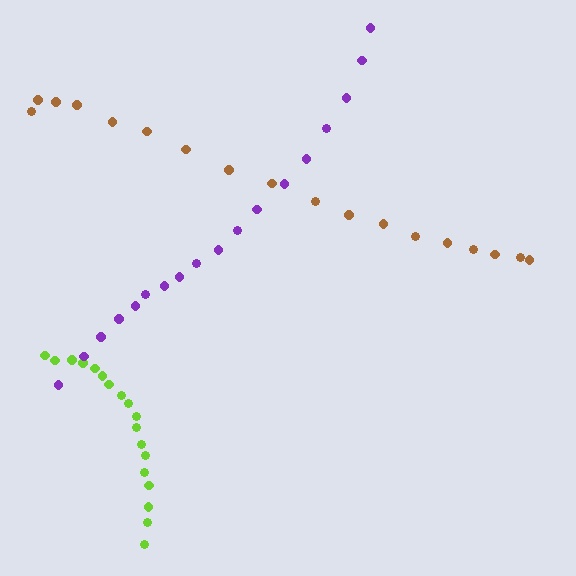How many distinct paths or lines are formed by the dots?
There are 3 distinct paths.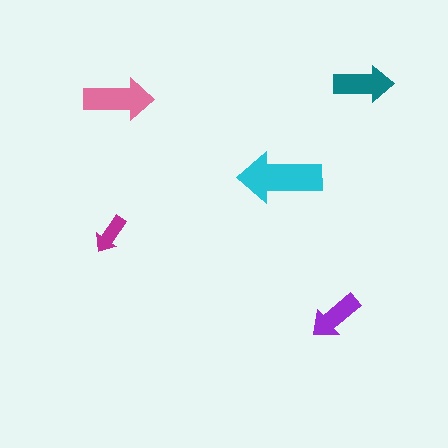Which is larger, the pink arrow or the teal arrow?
The pink one.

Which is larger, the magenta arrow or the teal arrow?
The teal one.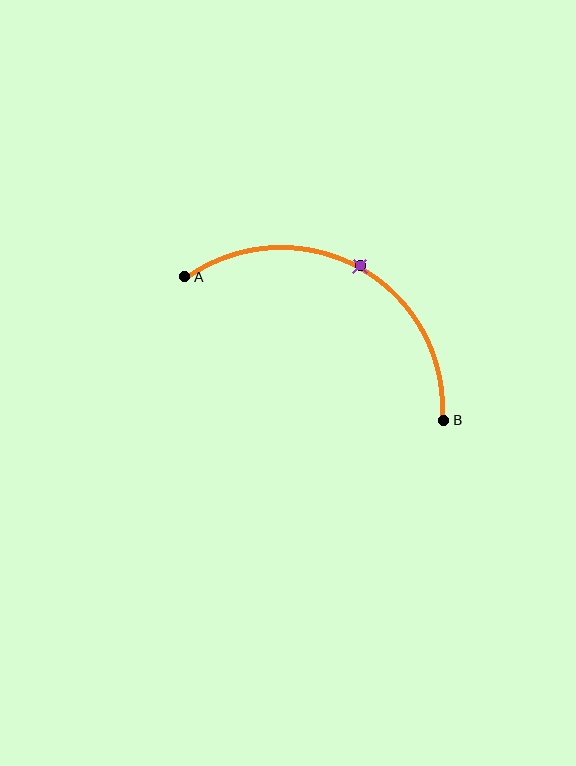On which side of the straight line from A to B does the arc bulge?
The arc bulges above the straight line connecting A and B.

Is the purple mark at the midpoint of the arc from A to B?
Yes. The purple mark lies on the arc at equal arc-length from both A and B — it is the arc midpoint.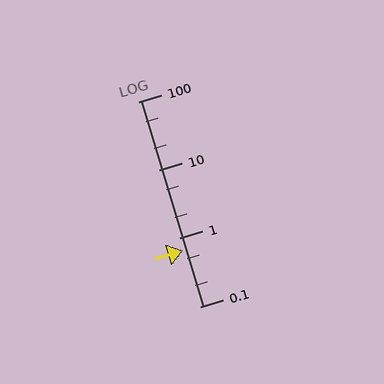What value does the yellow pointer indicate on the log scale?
The pointer indicates approximately 0.67.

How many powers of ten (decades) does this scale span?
The scale spans 3 decades, from 0.1 to 100.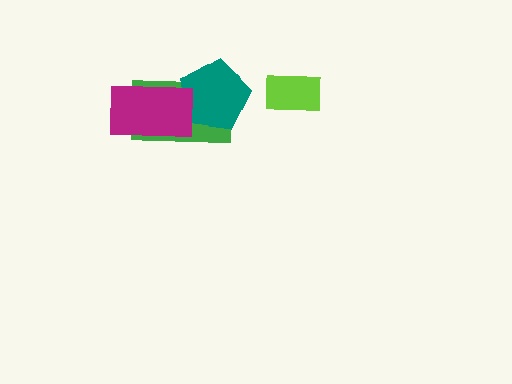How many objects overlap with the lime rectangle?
0 objects overlap with the lime rectangle.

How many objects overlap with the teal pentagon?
2 objects overlap with the teal pentagon.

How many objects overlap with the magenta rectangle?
2 objects overlap with the magenta rectangle.